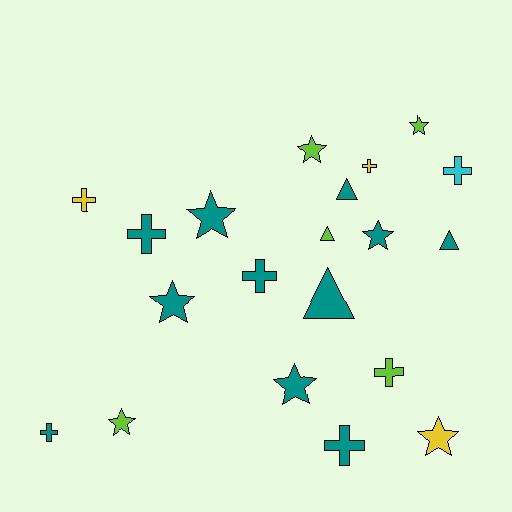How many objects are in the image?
There are 20 objects.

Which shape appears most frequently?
Cross, with 8 objects.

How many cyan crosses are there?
There is 1 cyan cross.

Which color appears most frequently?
Teal, with 11 objects.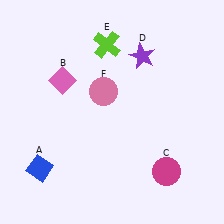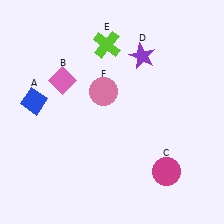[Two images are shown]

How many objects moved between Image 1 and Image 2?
1 object moved between the two images.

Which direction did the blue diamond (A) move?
The blue diamond (A) moved up.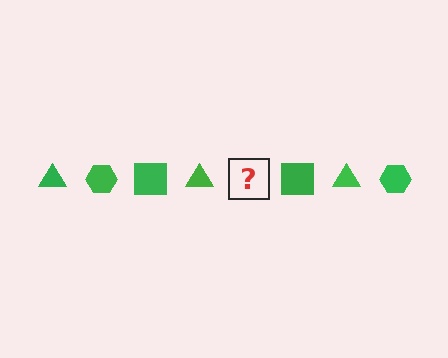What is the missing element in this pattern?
The missing element is a green hexagon.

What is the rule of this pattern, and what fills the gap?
The rule is that the pattern cycles through triangle, hexagon, square shapes in green. The gap should be filled with a green hexagon.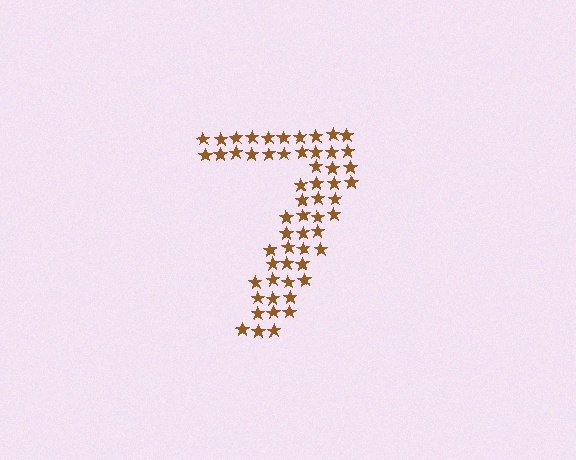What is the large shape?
The large shape is the digit 7.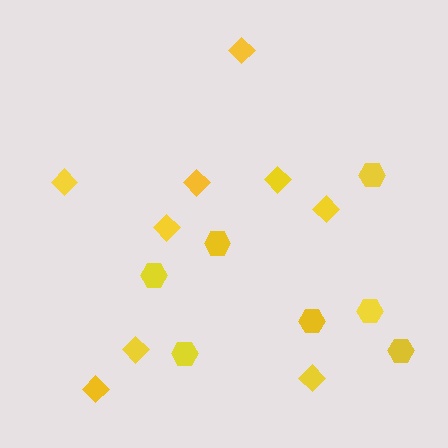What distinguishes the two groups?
There are 2 groups: one group of hexagons (7) and one group of diamonds (9).